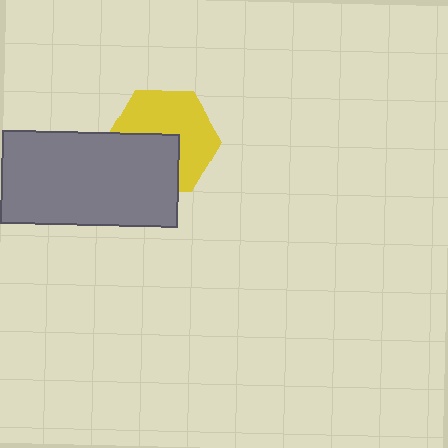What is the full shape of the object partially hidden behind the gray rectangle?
The partially hidden object is a yellow hexagon.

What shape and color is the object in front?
The object in front is a gray rectangle.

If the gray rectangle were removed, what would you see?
You would see the complete yellow hexagon.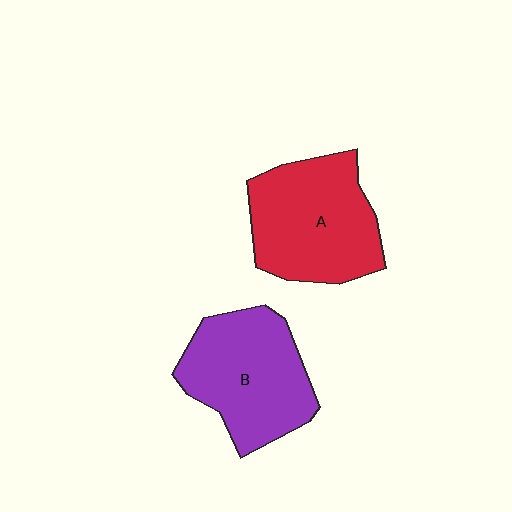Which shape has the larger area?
Shape A (red).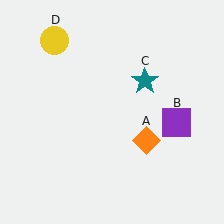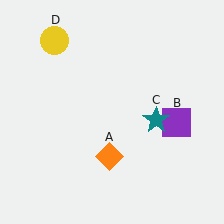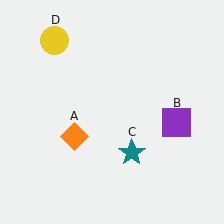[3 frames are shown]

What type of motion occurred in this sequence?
The orange diamond (object A), teal star (object C) rotated clockwise around the center of the scene.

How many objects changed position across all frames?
2 objects changed position: orange diamond (object A), teal star (object C).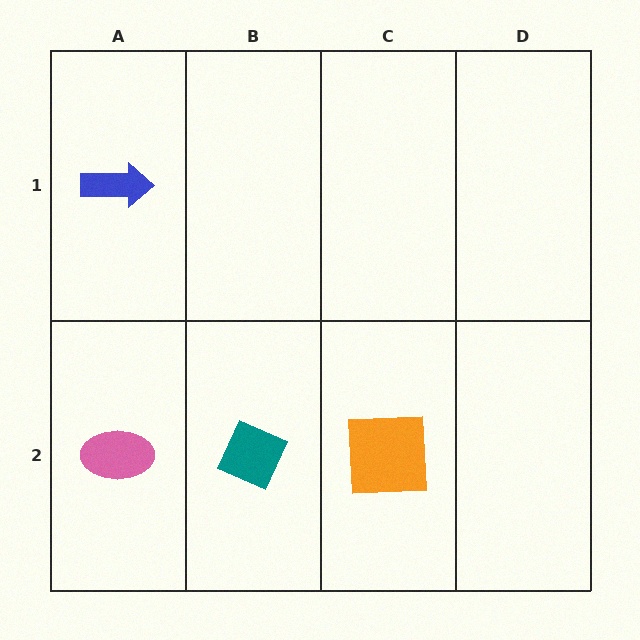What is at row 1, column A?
A blue arrow.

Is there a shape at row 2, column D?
No, that cell is empty.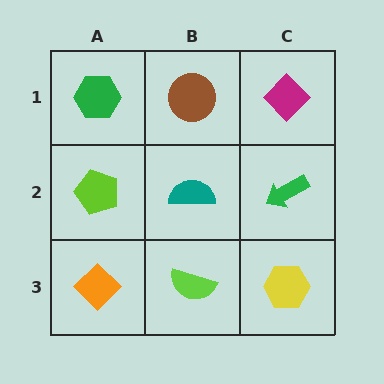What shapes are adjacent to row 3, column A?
A lime pentagon (row 2, column A), a lime semicircle (row 3, column B).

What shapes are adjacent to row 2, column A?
A green hexagon (row 1, column A), an orange diamond (row 3, column A), a teal semicircle (row 2, column B).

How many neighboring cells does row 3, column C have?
2.